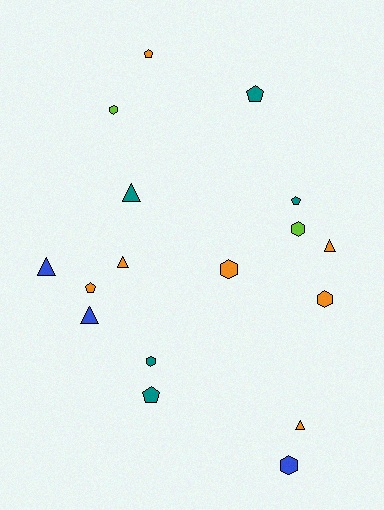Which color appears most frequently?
Orange, with 7 objects.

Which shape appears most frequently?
Triangle, with 6 objects.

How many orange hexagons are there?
There are 2 orange hexagons.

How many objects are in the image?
There are 17 objects.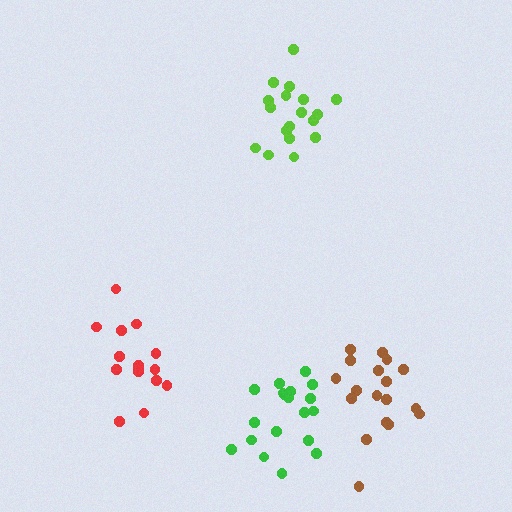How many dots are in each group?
Group 1: 15 dots, Group 2: 18 dots, Group 3: 18 dots, Group 4: 19 dots (70 total).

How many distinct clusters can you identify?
There are 4 distinct clusters.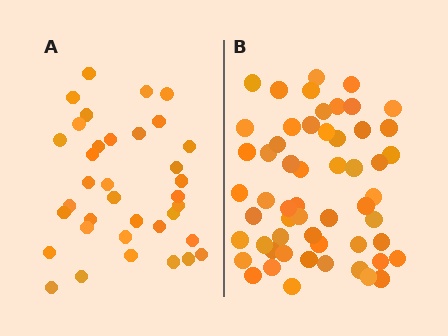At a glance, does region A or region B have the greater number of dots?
Region B (the right region) has more dots.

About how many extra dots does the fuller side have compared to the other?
Region B has approximately 20 more dots than region A.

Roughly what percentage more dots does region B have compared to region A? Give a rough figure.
About 55% more.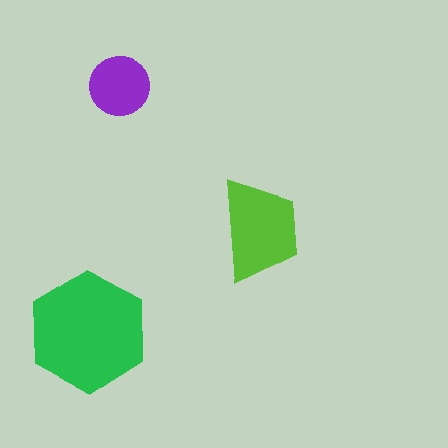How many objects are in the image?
There are 3 objects in the image.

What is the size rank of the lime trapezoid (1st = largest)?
2nd.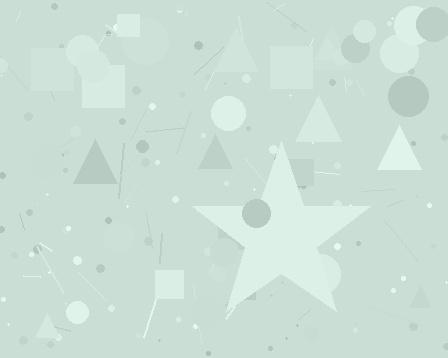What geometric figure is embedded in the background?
A star is embedded in the background.